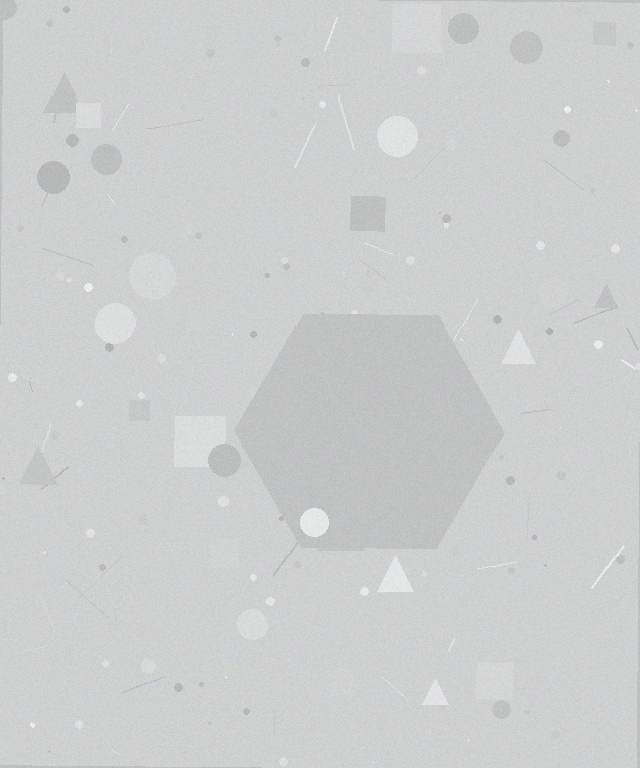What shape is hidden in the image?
A hexagon is hidden in the image.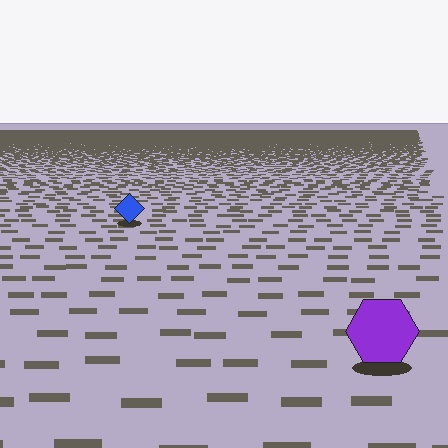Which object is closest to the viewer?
The purple hexagon is closest. The texture marks near it are larger and more spread out.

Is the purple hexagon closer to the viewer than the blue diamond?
Yes. The purple hexagon is closer — you can tell from the texture gradient: the ground texture is coarser near it.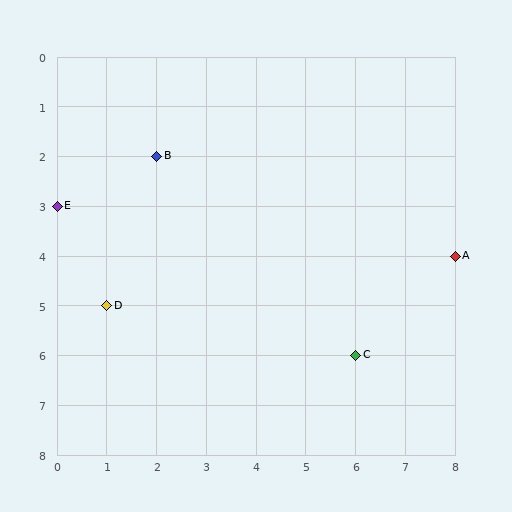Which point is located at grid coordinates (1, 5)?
Point D is at (1, 5).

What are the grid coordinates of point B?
Point B is at grid coordinates (2, 2).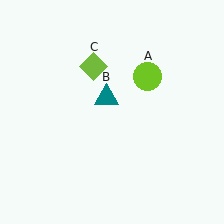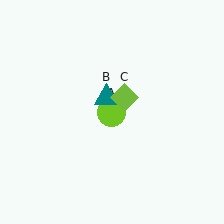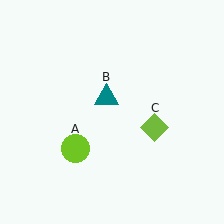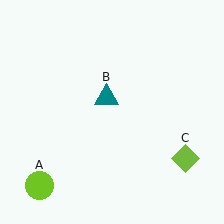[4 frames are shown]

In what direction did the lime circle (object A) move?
The lime circle (object A) moved down and to the left.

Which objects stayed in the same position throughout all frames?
Teal triangle (object B) remained stationary.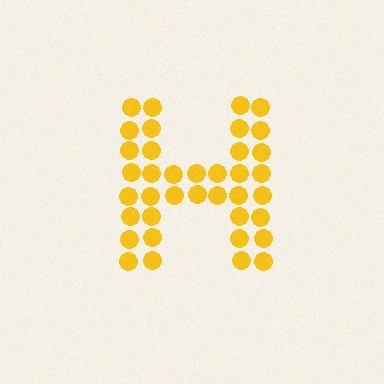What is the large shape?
The large shape is the letter H.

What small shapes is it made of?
It is made of small circles.